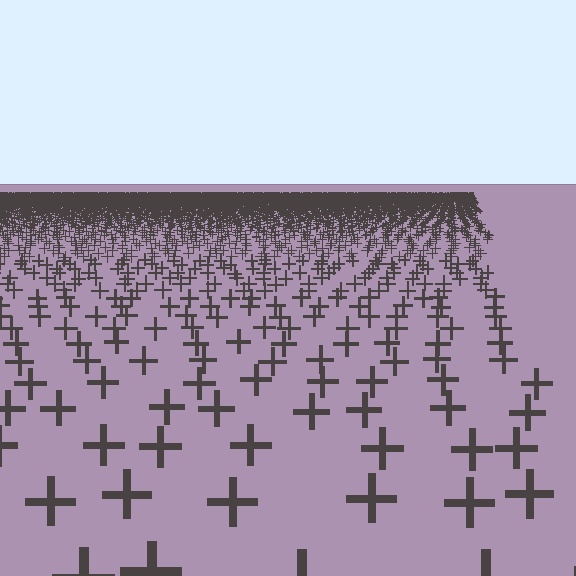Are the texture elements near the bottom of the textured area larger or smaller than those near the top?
Larger. Near the bottom, elements are closer to the viewer and appear at a bigger on-screen size.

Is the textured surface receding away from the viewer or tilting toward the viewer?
The surface is receding away from the viewer. Texture elements get smaller and denser toward the top.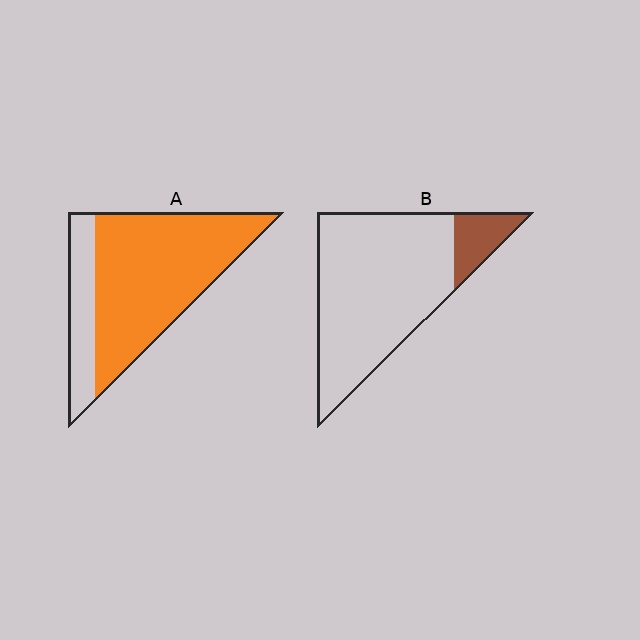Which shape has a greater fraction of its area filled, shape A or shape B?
Shape A.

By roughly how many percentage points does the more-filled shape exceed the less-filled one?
By roughly 65 percentage points (A over B).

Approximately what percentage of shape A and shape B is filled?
A is approximately 75% and B is approximately 15%.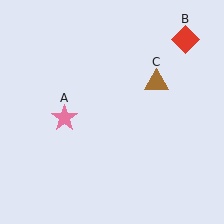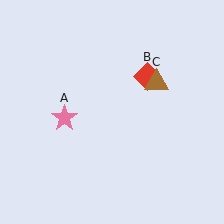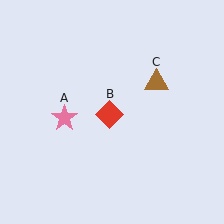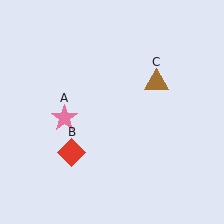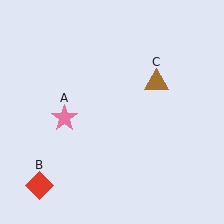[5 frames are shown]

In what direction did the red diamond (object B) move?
The red diamond (object B) moved down and to the left.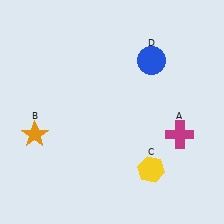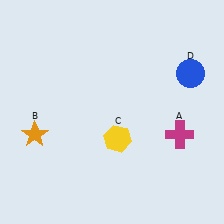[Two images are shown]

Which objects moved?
The objects that moved are: the yellow hexagon (C), the blue circle (D).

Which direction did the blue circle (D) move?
The blue circle (D) moved right.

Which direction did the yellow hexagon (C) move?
The yellow hexagon (C) moved left.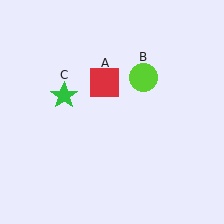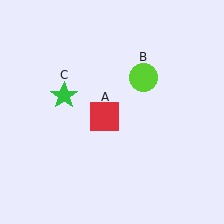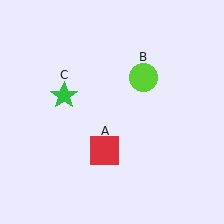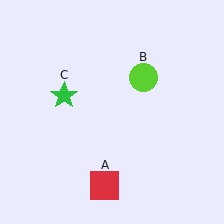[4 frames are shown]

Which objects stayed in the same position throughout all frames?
Lime circle (object B) and green star (object C) remained stationary.